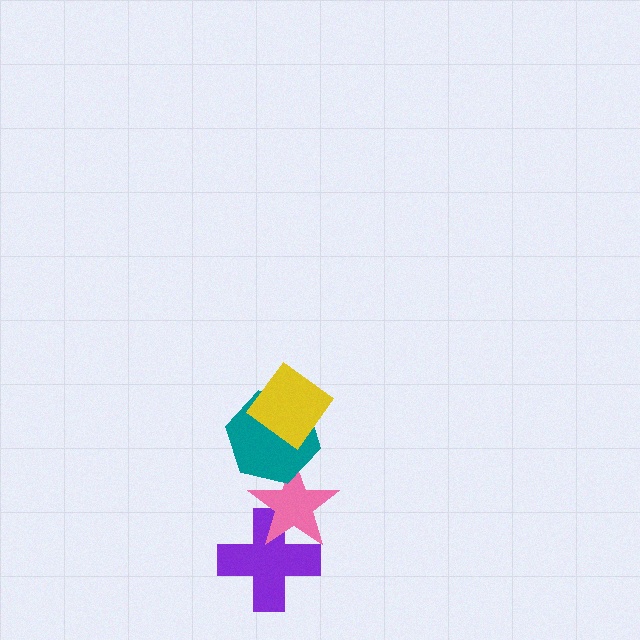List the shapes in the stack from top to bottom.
From top to bottom: the yellow diamond, the teal hexagon, the pink star, the purple cross.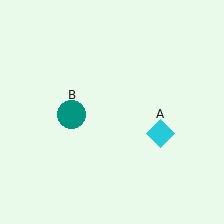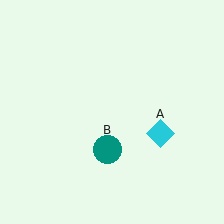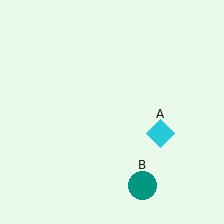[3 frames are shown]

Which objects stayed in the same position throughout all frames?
Cyan diamond (object A) remained stationary.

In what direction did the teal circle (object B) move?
The teal circle (object B) moved down and to the right.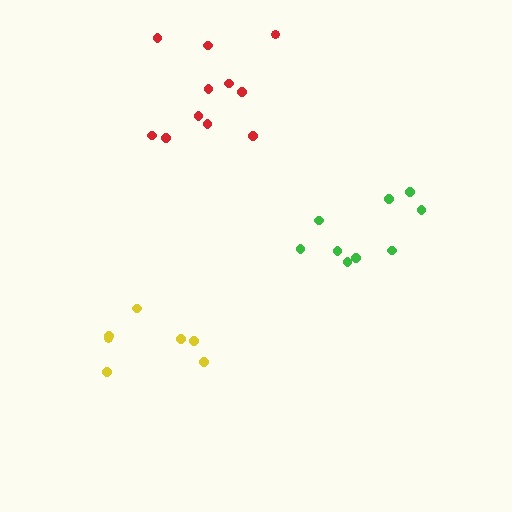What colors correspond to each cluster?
The clusters are colored: green, red, yellow.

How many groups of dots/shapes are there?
There are 3 groups.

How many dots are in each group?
Group 1: 9 dots, Group 2: 11 dots, Group 3: 7 dots (27 total).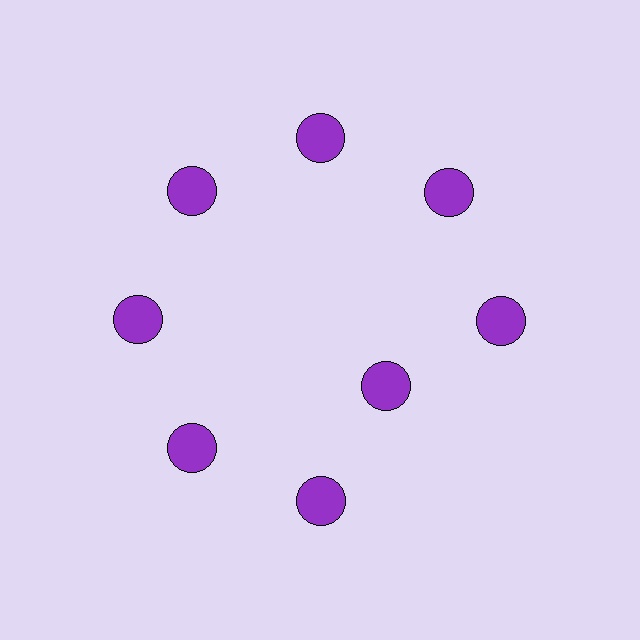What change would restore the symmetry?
The symmetry would be restored by moving it outward, back onto the ring so that all 8 circles sit at equal angles and equal distance from the center.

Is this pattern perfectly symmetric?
No. The 8 purple circles are arranged in a ring, but one element near the 4 o'clock position is pulled inward toward the center, breaking the 8-fold rotational symmetry.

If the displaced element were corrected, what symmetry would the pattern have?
It would have 8-fold rotational symmetry — the pattern would map onto itself every 45 degrees.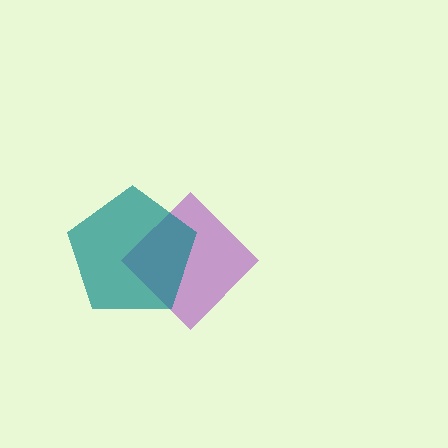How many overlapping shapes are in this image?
There are 2 overlapping shapes in the image.